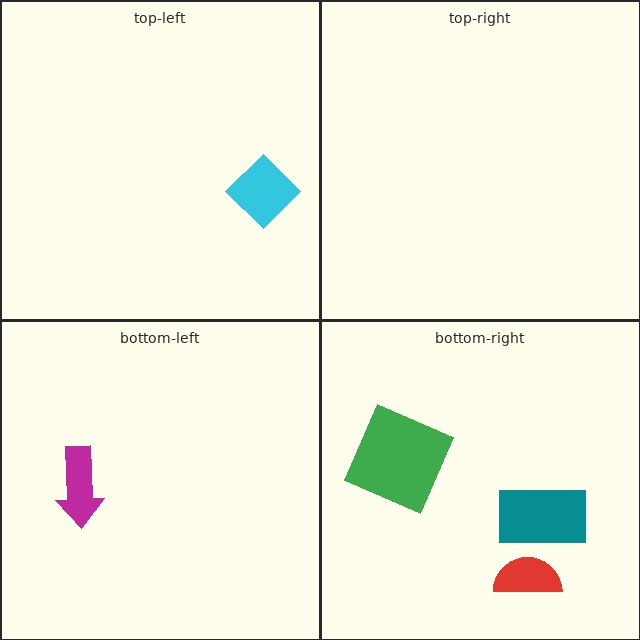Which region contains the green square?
The bottom-right region.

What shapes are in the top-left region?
The cyan diamond.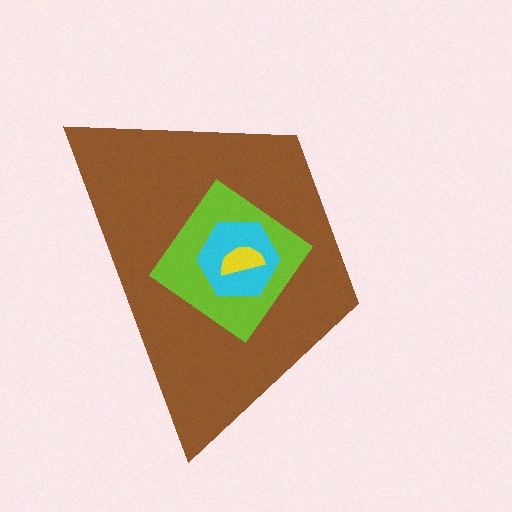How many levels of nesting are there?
4.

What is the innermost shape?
The yellow semicircle.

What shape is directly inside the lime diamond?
The cyan hexagon.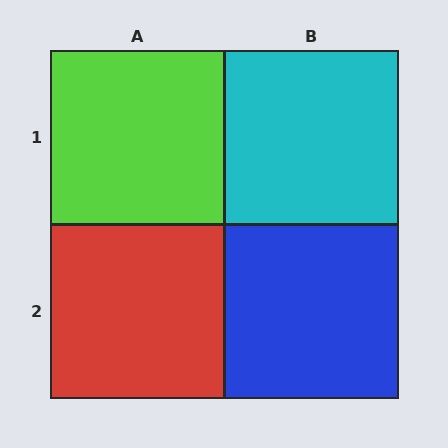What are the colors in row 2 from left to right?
Red, blue.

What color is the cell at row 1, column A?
Lime.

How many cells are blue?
1 cell is blue.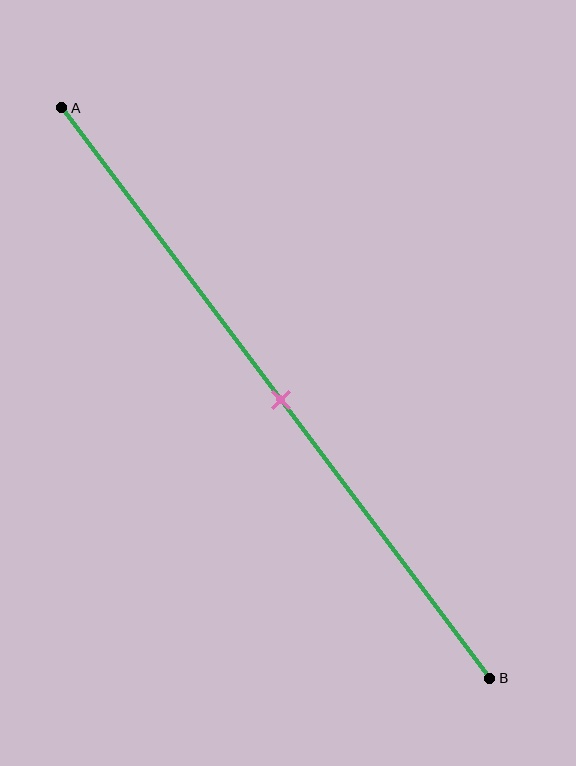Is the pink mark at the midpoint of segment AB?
Yes, the mark is approximately at the midpoint.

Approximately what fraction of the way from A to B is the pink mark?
The pink mark is approximately 50% of the way from A to B.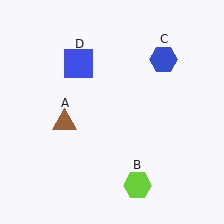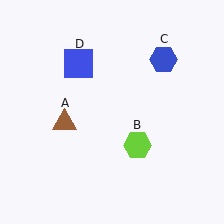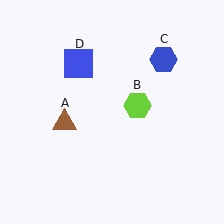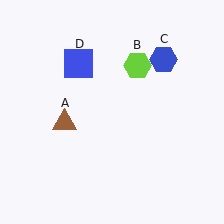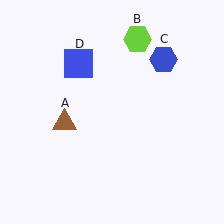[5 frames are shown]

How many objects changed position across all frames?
1 object changed position: lime hexagon (object B).